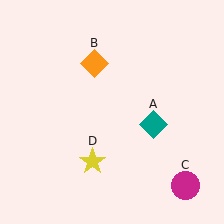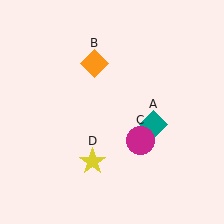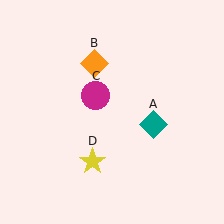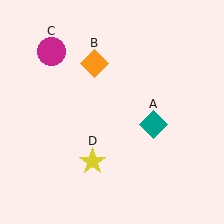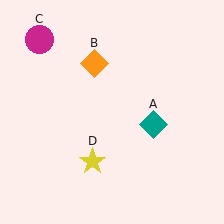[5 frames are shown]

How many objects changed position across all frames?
1 object changed position: magenta circle (object C).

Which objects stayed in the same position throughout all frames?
Teal diamond (object A) and orange diamond (object B) and yellow star (object D) remained stationary.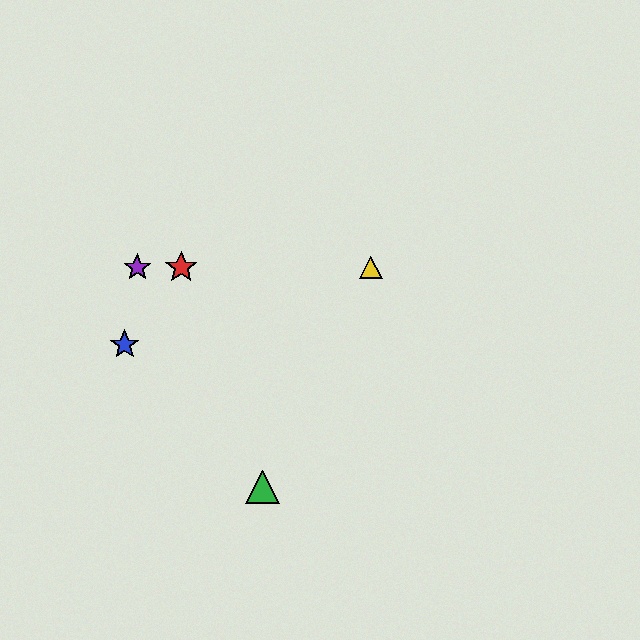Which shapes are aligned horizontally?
The red star, the yellow triangle, the purple star are aligned horizontally.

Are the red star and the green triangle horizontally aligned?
No, the red star is at y≈268 and the green triangle is at y≈487.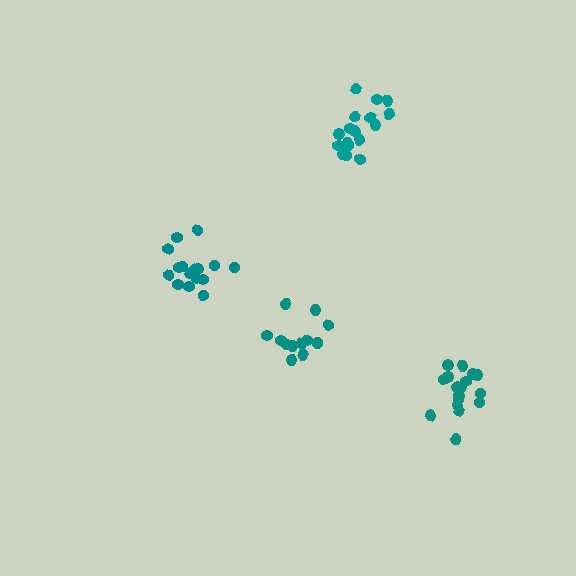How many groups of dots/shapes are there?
There are 4 groups.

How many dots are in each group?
Group 1: 14 dots, Group 2: 17 dots, Group 3: 16 dots, Group 4: 17 dots (64 total).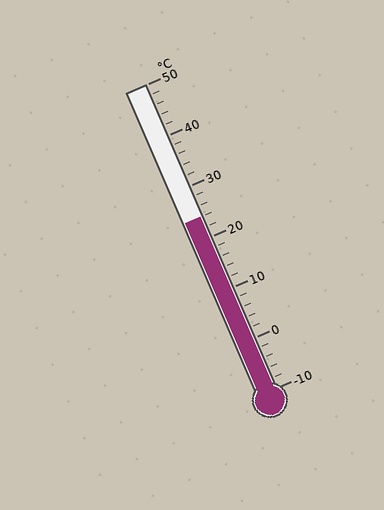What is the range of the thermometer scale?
The thermometer scale ranges from -10°C to 50°C.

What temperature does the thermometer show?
The thermometer shows approximately 24°C.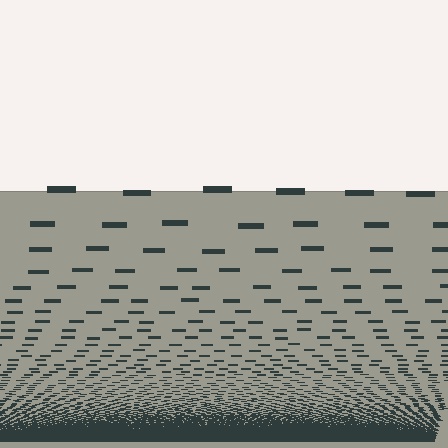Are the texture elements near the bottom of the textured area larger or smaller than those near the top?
Smaller. The gradient is inverted — elements near the bottom are smaller and denser.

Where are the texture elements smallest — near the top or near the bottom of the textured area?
Near the bottom.